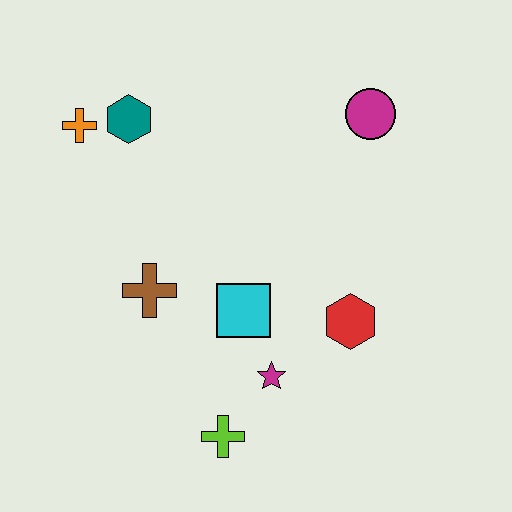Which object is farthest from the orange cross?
The lime cross is farthest from the orange cross.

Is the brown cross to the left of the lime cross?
Yes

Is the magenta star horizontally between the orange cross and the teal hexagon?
No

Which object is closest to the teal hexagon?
The orange cross is closest to the teal hexagon.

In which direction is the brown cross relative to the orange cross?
The brown cross is below the orange cross.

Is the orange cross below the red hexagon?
No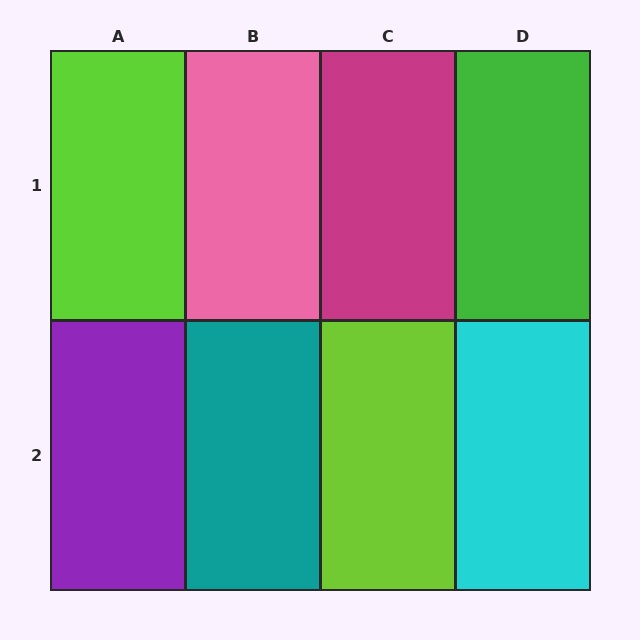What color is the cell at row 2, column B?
Teal.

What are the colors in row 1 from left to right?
Lime, pink, magenta, green.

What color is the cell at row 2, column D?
Cyan.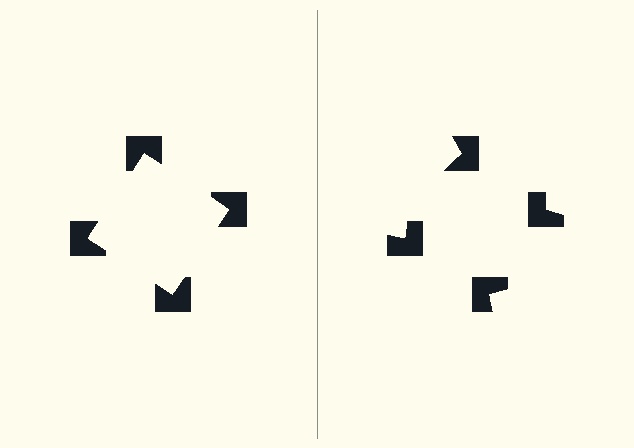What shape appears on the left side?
An illusory square.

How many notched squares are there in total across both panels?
8 — 4 on each side.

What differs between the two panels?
The notched squares are positioned identically on both sides; only the wedge orientations differ. On the left they align to a square; on the right they are misaligned.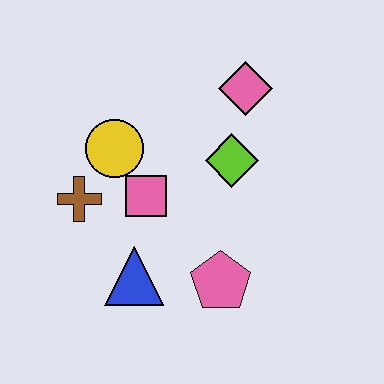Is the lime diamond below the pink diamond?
Yes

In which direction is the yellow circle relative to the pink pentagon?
The yellow circle is above the pink pentagon.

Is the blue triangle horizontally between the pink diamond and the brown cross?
Yes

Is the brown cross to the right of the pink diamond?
No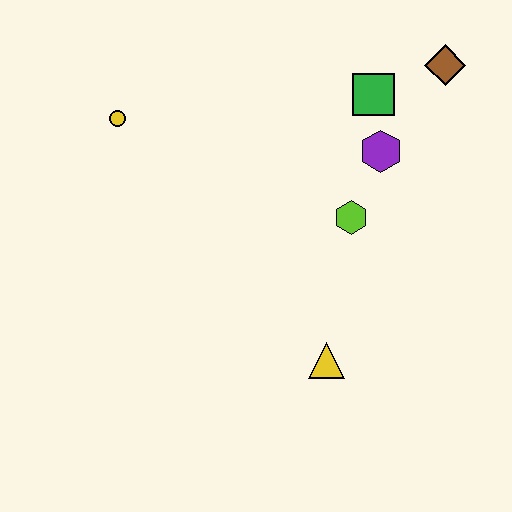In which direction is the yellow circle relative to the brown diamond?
The yellow circle is to the left of the brown diamond.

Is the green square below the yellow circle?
No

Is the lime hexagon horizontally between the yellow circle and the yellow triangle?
No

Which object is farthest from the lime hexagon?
The yellow circle is farthest from the lime hexagon.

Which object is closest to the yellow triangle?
The lime hexagon is closest to the yellow triangle.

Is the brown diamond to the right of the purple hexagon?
Yes